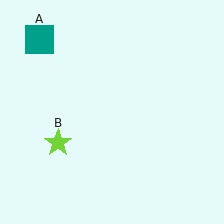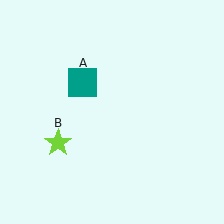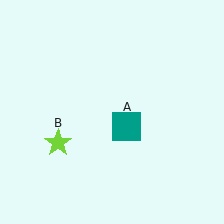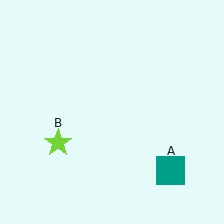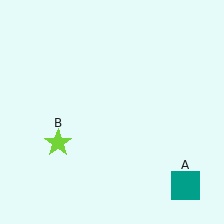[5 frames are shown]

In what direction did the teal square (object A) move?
The teal square (object A) moved down and to the right.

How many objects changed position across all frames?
1 object changed position: teal square (object A).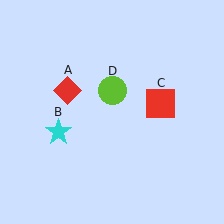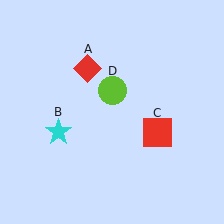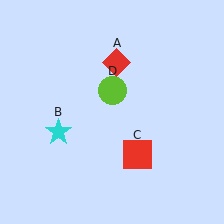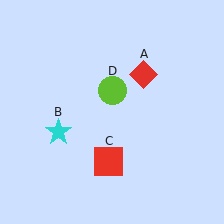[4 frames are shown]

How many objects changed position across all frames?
2 objects changed position: red diamond (object A), red square (object C).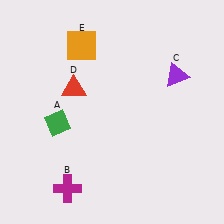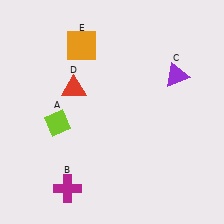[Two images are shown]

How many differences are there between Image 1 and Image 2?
There is 1 difference between the two images.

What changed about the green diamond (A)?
In Image 1, A is green. In Image 2, it changed to lime.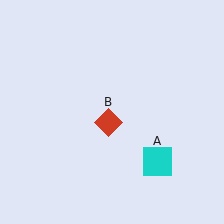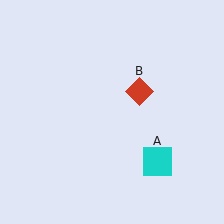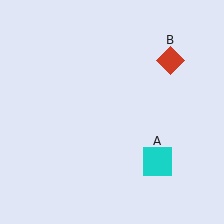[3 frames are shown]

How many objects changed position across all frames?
1 object changed position: red diamond (object B).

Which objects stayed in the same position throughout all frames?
Cyan square (object A) remained stationary.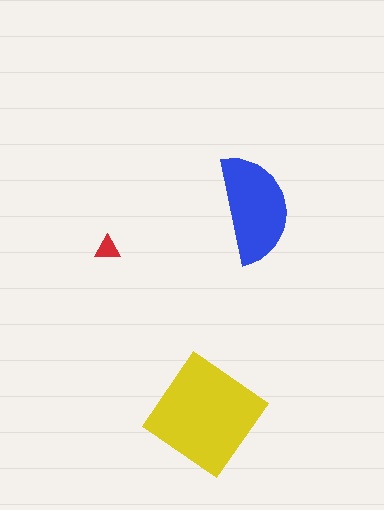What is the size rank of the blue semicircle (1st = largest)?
2nd.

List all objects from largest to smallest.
The yellow diamond, the blue semicircle, the red triangle.